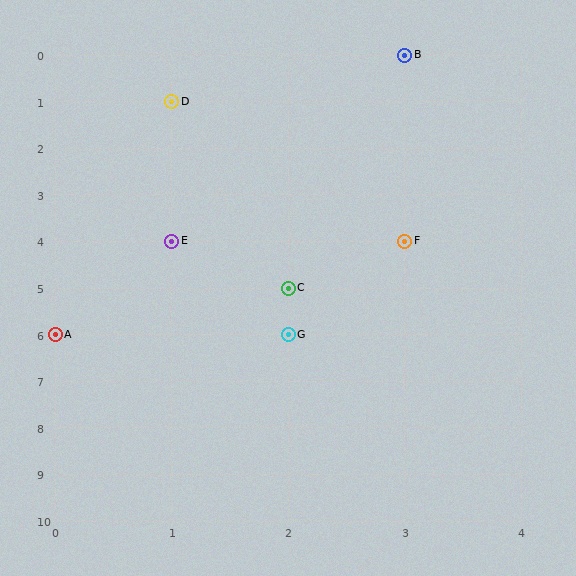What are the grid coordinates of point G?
Point G is at grid coordinates (2, 6).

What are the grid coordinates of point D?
Point D is at grid coordinates (1, 1).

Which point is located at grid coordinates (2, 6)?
Point G is at (2, 6).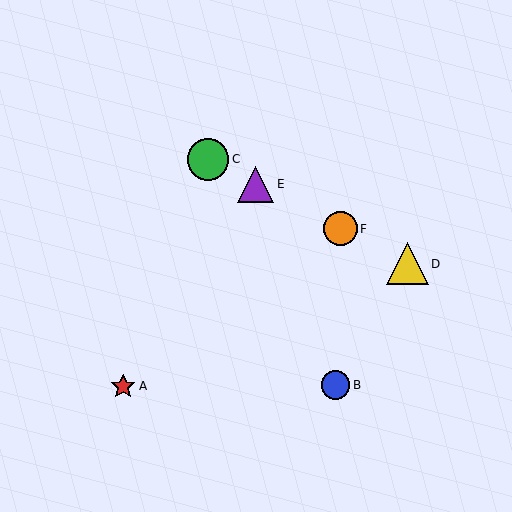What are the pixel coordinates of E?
Object E is at (256, 184).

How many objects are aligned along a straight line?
4 objects (C, D, E, F) are aligned along a straight line.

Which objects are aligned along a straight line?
Objects C, D, E, F are aligned along a straight line.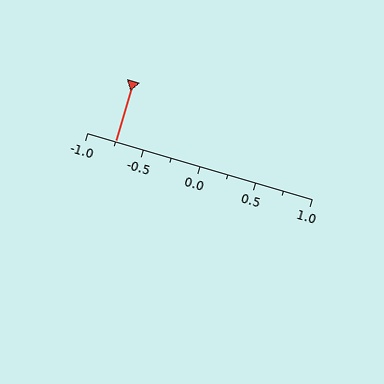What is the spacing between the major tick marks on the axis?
The major ticks are spaced 0.5 apart.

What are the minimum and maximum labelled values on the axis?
The axis runs from -1.0 to 1.0.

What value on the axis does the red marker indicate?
The marker indicates approximately -0.75.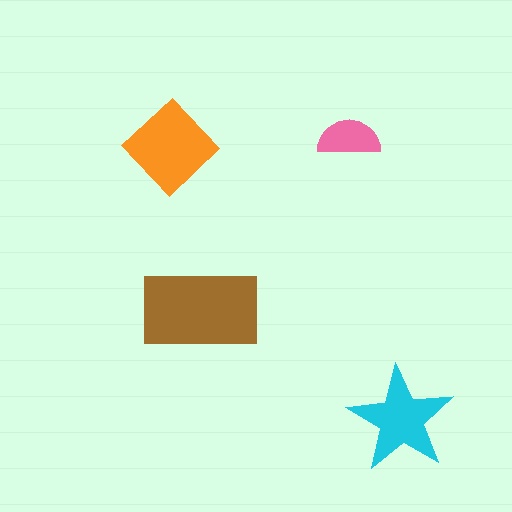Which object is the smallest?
The pink semicircle.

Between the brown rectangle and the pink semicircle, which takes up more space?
The brown rectangle.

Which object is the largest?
The brown rectangle.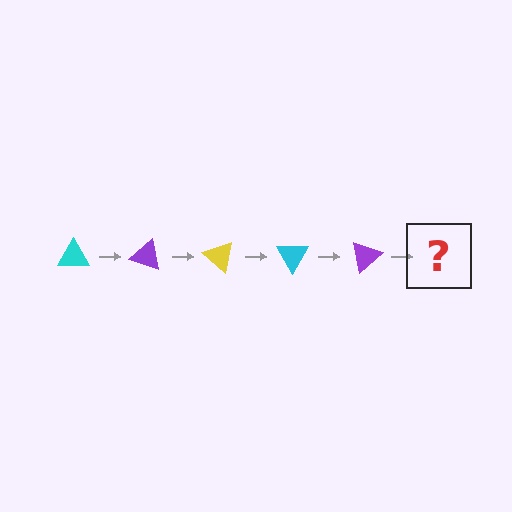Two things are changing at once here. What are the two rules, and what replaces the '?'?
The two rules are that it rotates 20 degrees each step and the color cycles through cyan, purple, and yellow. The '?' should be a yellow triangle, rotated 100 degrees from the start.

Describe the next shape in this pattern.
It should be a yellow triangle, rotated 100 degrees from the start.